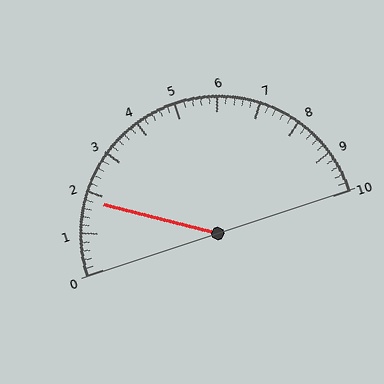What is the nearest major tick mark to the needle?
The nearest major tick mark is 2.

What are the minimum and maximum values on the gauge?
The gauge ranges from 0 to 10.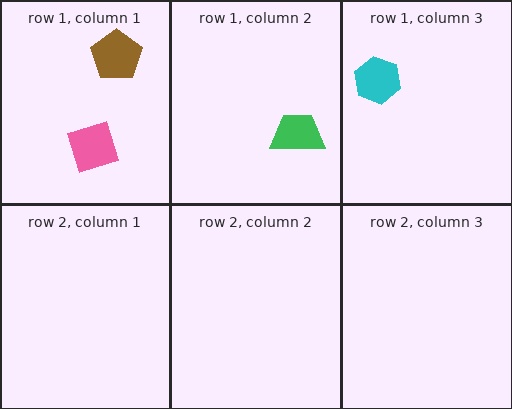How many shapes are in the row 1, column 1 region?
2.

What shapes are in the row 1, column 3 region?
The cyan hexagon.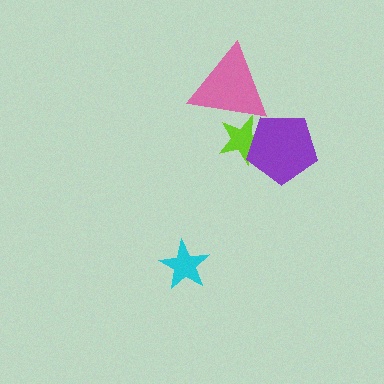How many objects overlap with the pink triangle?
1 object overlaps with the pink triangle.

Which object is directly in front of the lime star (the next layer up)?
The pink triangle is directly in front of the lime star.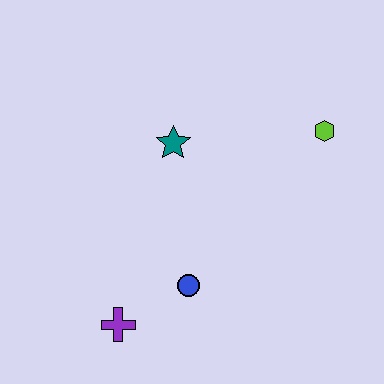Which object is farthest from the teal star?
The purple cross is farthest from the teal star.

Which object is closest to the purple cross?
The blue circle is closest to the purple cross.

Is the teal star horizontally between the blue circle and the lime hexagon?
No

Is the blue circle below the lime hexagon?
Yes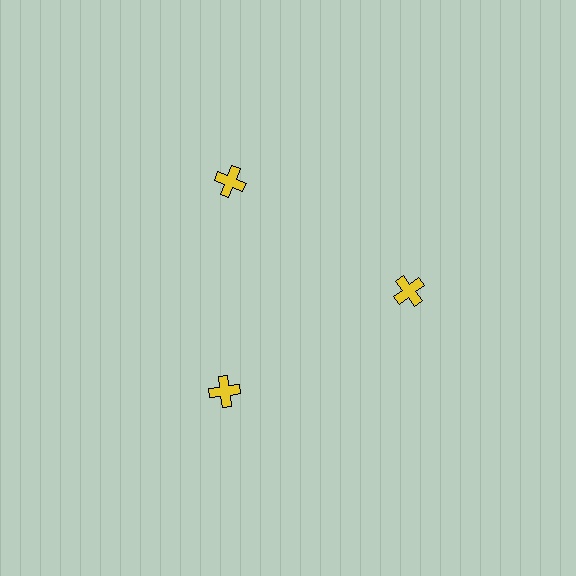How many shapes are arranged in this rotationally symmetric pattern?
There are 3 shapes, arranged in 3 groups of 1.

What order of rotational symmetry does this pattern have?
This pattern has 3-fold rotational symmetry.